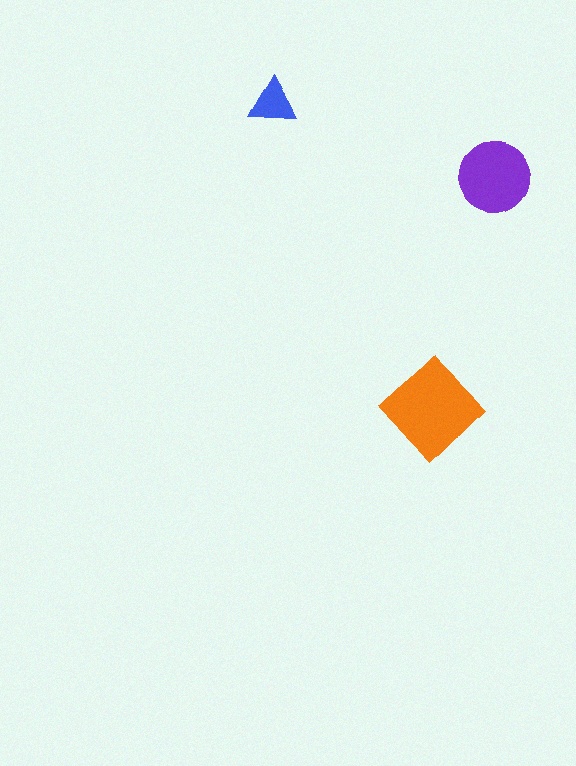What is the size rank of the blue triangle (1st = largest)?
3rd.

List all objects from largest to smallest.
The orange diamond, the purple circle, the blue triangle.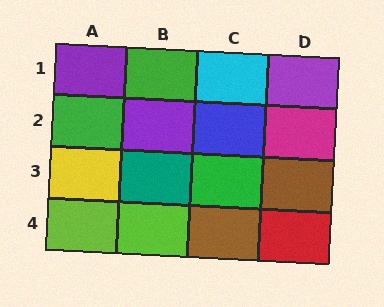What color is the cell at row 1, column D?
Purple.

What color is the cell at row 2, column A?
Green.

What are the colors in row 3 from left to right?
Yellow, teal, green, brown.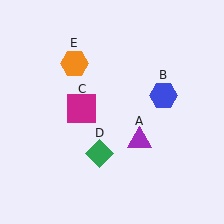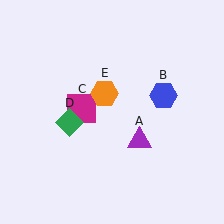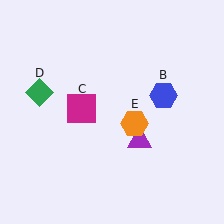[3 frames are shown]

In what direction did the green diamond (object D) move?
The green diamond (object D) moved up and to the left.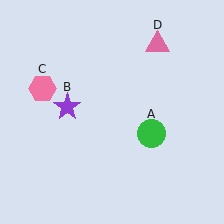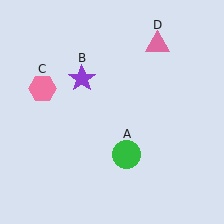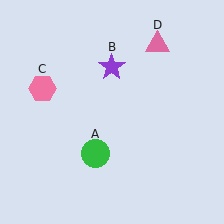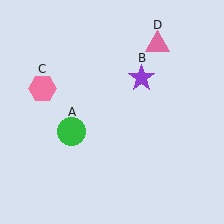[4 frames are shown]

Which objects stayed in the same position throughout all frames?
Pink hexagon (object C) and pink triangle (object D) remained stationary.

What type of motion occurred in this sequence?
The green circle (object A), purple star (object B) rotated clockwise around the center of the scene.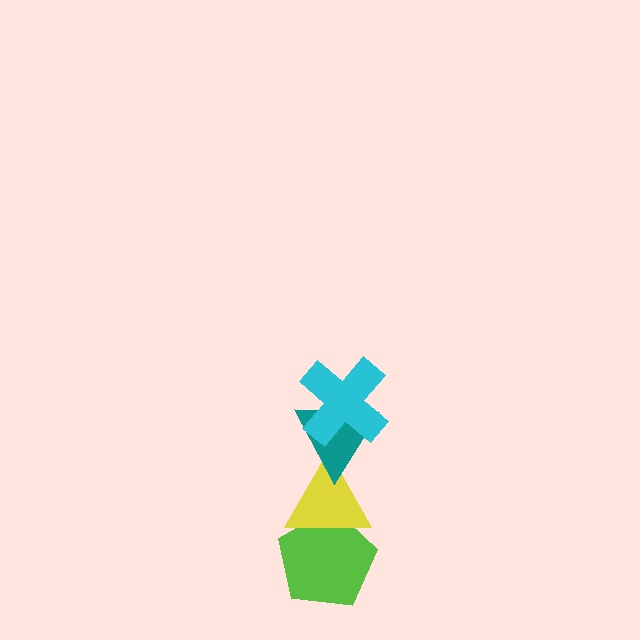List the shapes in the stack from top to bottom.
From top to bottom: the cyan cross, the teal triangle, the yellow triangle, the lime pentagon.